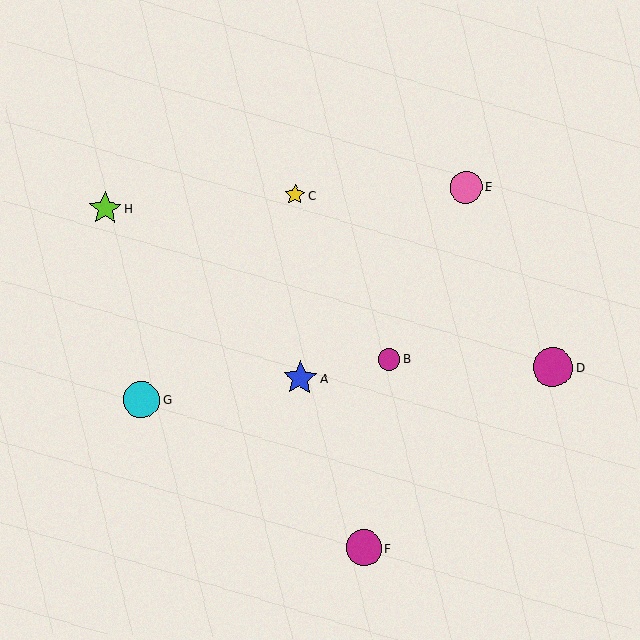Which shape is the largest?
The magenta circle (labeled D) is the largest.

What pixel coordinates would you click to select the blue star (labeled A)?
Click at (300, 378) to select the blue star A.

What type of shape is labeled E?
Shape E is a pink circle.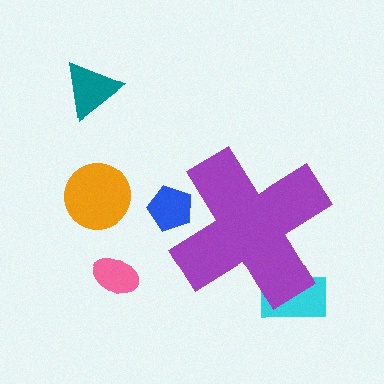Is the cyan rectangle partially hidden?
Yes, the cyan rectangle is partially hidden behind the purple cross.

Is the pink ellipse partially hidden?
No, the pink ellipse is fully visible.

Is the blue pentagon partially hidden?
Yes, the blue pentagon is partially hidden behind the purple cross.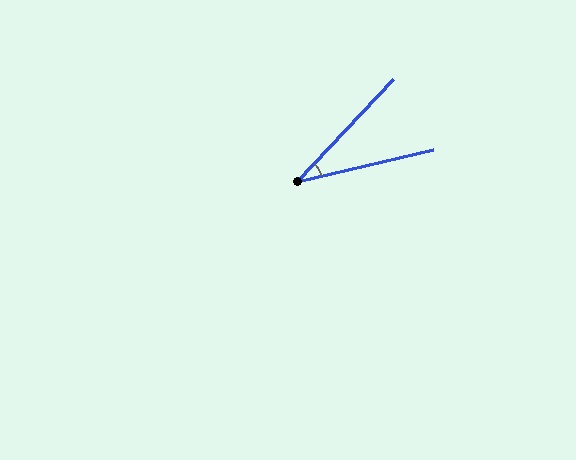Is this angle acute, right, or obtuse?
It is acute.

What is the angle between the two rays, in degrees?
Approximately 33 degrees.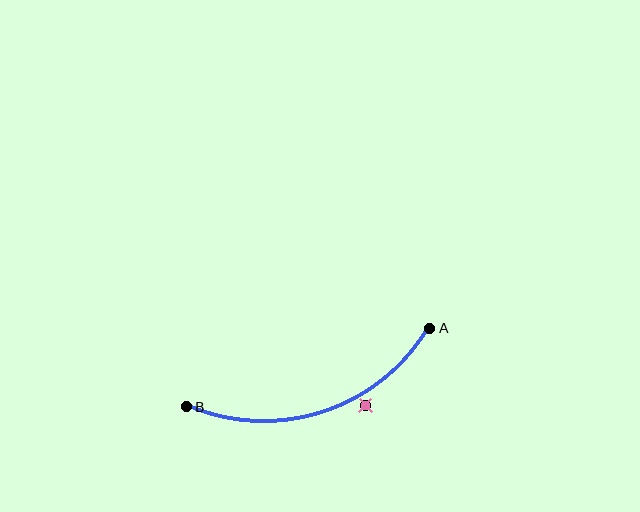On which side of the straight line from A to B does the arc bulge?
The arc bulges below the straight line connecting A and B.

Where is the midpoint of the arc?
The arc midpoint is the point on the curve farthest from the straight line joining A and B. It sits below that line.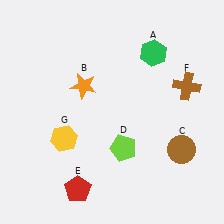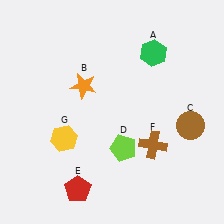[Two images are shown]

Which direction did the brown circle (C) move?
The brown circle (C) moved up.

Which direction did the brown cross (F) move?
The brown cross (F) moved down.